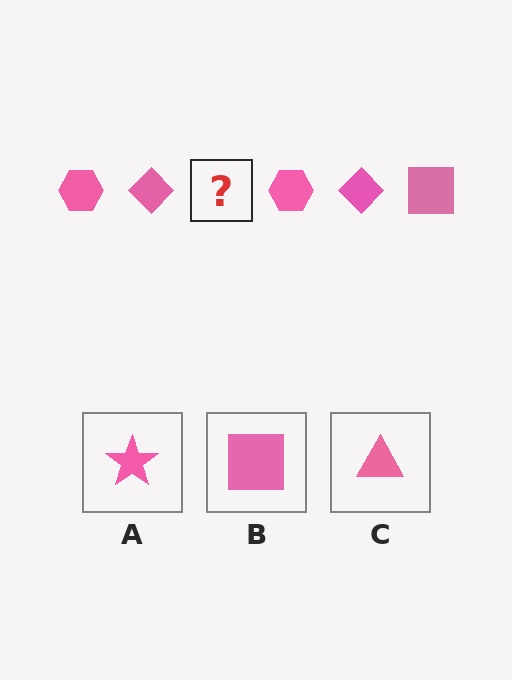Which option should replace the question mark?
Option B.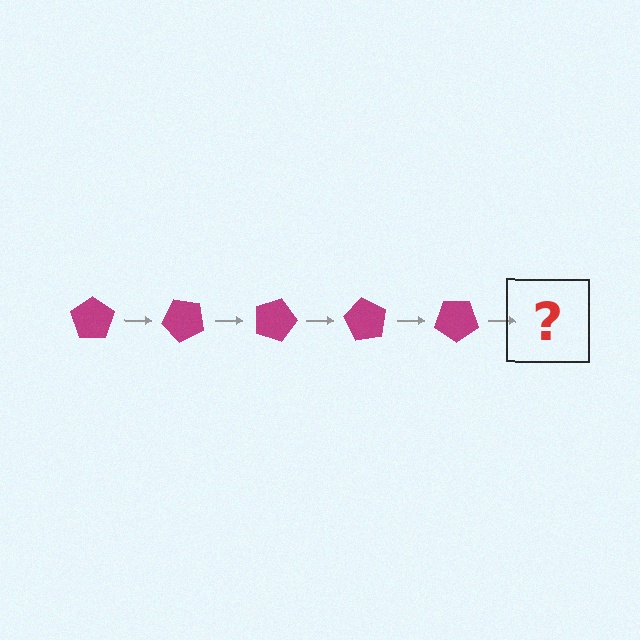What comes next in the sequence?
The next element should be a magenta pentagon rotated 225 degrees.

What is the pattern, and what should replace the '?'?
The pattern is that the pentagon rotates 45 degrees each step. The '?' should be a magenta pentagon rotated 225 degrees.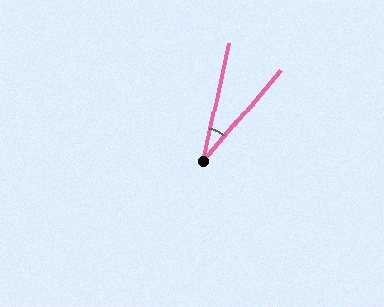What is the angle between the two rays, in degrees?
Approximately 28 degrees.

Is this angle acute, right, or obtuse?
It is acute.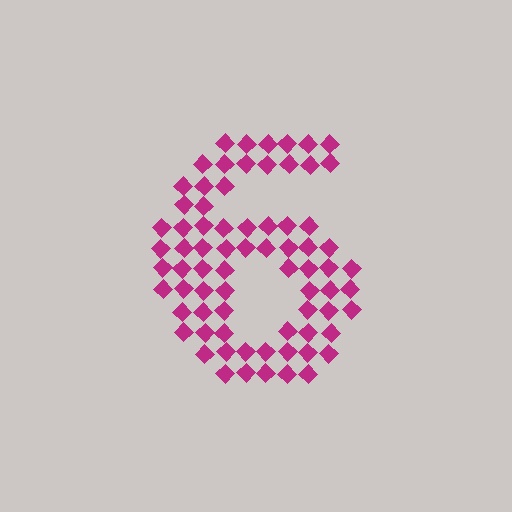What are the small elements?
The small elements are diamonds.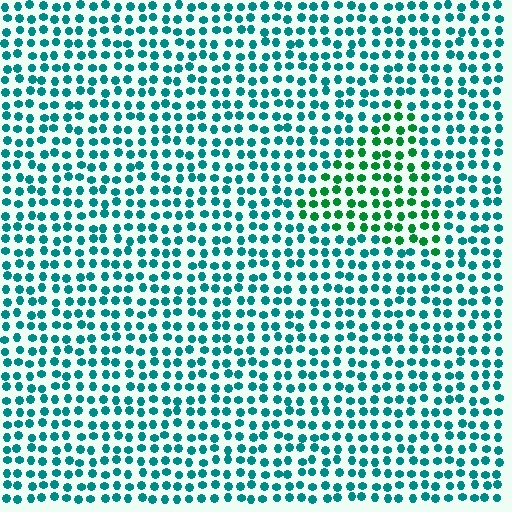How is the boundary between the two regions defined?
The boundary is defined purely by a slight shift in hue (about 37 degrees). Spacing, size, and orientation are identical on both sides.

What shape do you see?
I see a triangle.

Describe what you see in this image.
The image is filled with small teal elements in a uniform arrangement. A triangle-shaped region is visible where the elements are tinted to a slightly different hue, forming a subtle color boundary.